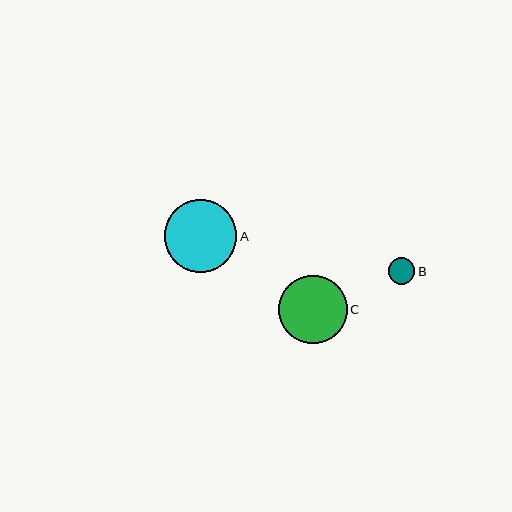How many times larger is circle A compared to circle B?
Circle A is approximately 2.8 times the size of circle B.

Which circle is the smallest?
Circle B is the smallest with a size of approximately 26 pixels.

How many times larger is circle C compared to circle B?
Circle C is approximately 2.6 times the size of circle B.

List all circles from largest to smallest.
From largest to smallest: A, C, B.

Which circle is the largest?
Circle A is the largest with a size of approximately 73 pixels.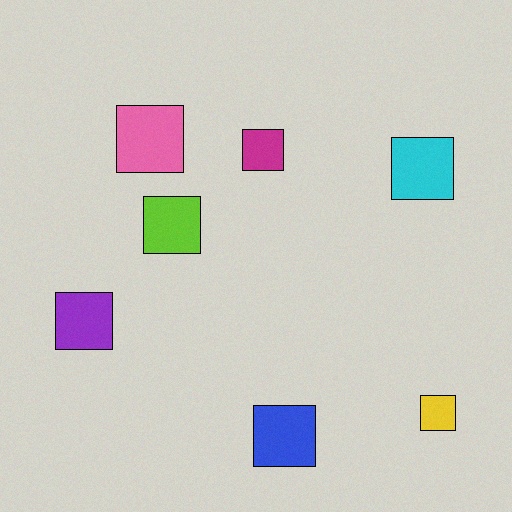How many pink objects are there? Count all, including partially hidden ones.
There is 1 pink object.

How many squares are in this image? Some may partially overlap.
There are 7 squares.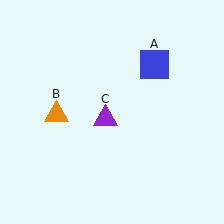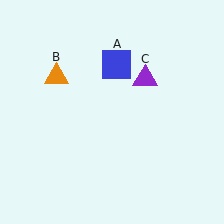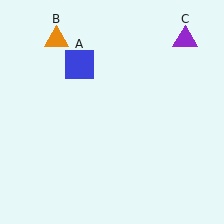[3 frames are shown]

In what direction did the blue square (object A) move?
The blue square (object A) moved left.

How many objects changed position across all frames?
3 objects changed position: blue square (object A), orange triangle (object B), purple triangle (object C).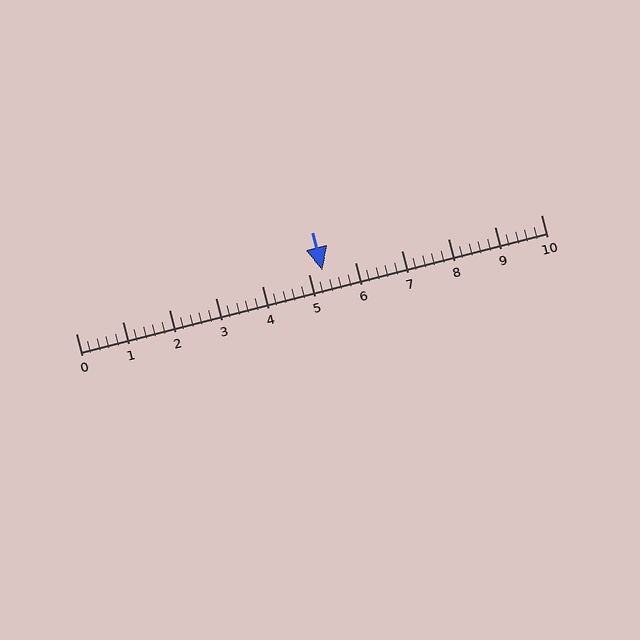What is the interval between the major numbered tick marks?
The major tick marks are spaced 1 units apart.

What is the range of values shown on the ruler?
The ruler shows values from 0 to 10.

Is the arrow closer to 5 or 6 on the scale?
The arrow is closer to 5.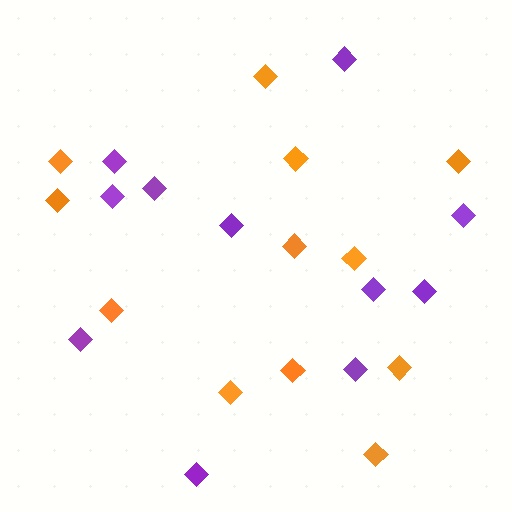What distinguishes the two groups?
There are 2 groups: one group of orange diamonds (12) and one group of purple diamonds (11).